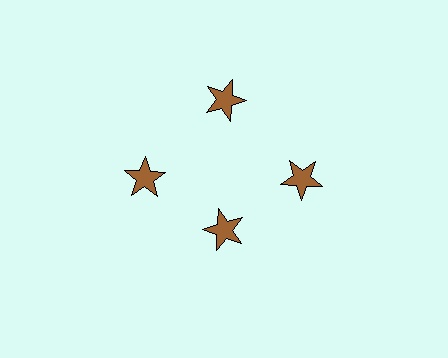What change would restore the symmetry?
The symmetry would be restored by moving it outward, back onto the ring so that all 4 stars sit at equal angles and equal distance from the center.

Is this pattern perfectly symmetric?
No. The 4 brown stars are arranged in a ring, but one element near the 6 o'clock position is pulled inward toward the center, breaking the 4-fold rotational symmetry.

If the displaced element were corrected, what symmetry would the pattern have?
It would have 4-fold rotational symmetry — the pattern would map onto itself every 90 degrees.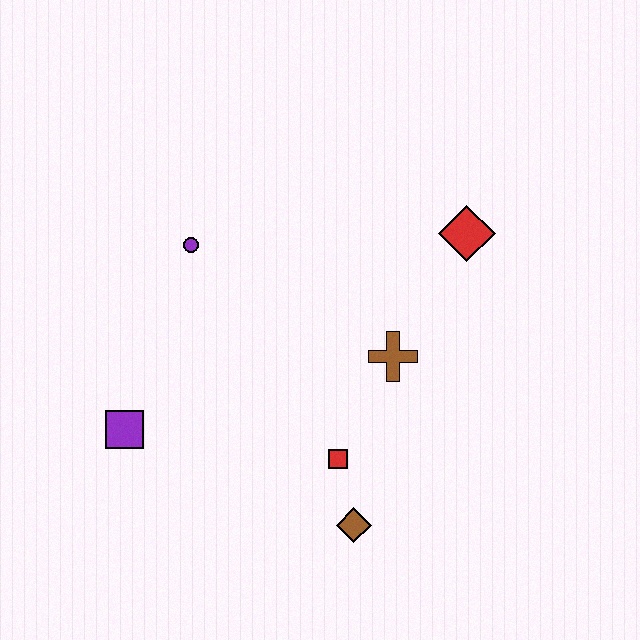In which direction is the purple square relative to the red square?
The purple square is to the left of the red square.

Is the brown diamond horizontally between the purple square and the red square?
No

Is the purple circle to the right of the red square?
No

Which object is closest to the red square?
The brown diamond is closest to the red square.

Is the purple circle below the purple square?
No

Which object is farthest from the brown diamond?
The purple circle is farthest from the brown diamond.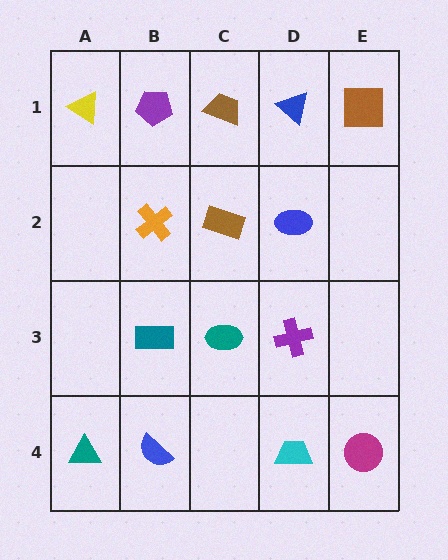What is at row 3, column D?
A purple cross.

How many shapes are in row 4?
4 shapes.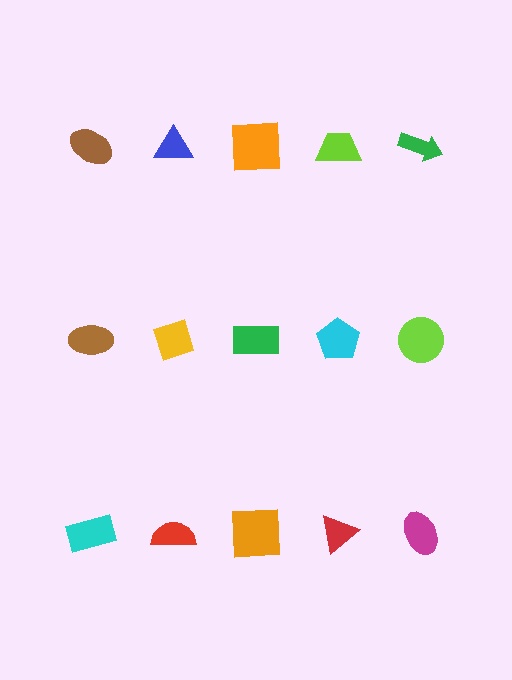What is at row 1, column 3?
An orange square.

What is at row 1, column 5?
A green arrow.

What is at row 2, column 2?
A yellow diamond.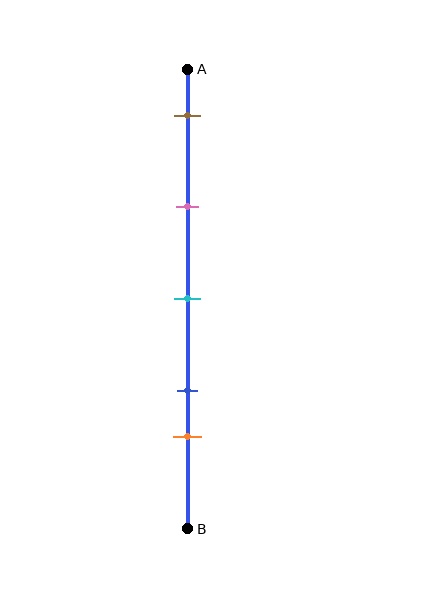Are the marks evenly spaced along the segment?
No, the marks are not evenly spaced.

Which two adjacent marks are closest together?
The blue and orange marks are the closest adjacent pair.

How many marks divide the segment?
There are 5 marks dividing the segment.